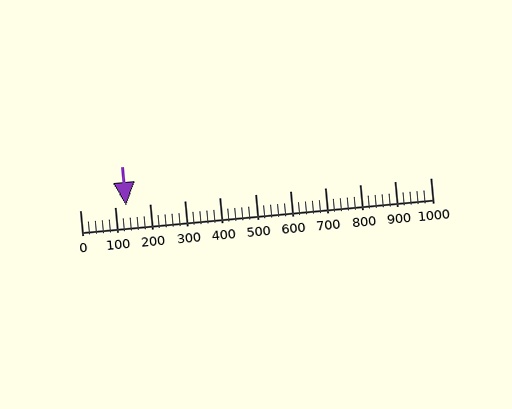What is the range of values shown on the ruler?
The ruler shows values from 0 to 1000.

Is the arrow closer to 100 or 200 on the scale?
The arrow is closer to 100.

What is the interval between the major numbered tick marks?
The major tick marks are spaced 100 units apart.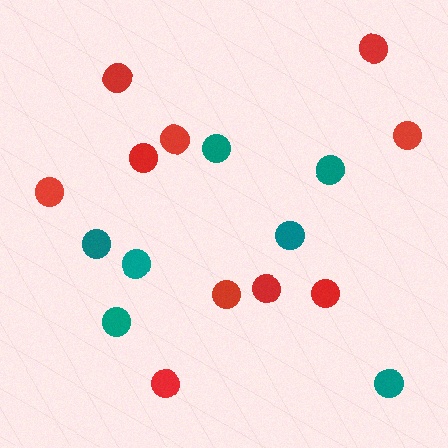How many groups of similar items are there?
There are 2 groups: one group of teal circles (7) and one group of red circles (10).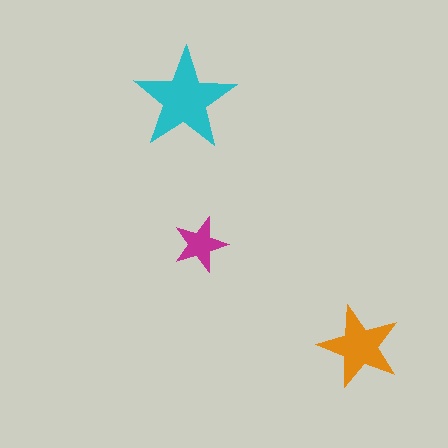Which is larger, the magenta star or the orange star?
The orange one.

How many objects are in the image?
There are 3 objects in the image.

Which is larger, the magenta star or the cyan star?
The cyan one.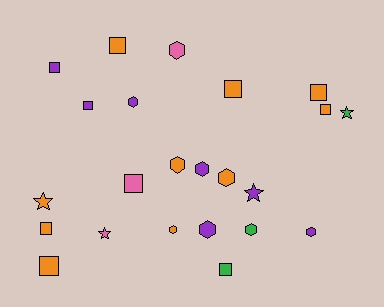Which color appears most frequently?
Orange, with 10 objects.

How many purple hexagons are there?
There are 4 purple hexagons.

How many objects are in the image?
There are 23 objects.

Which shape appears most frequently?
Square, with 10 objects.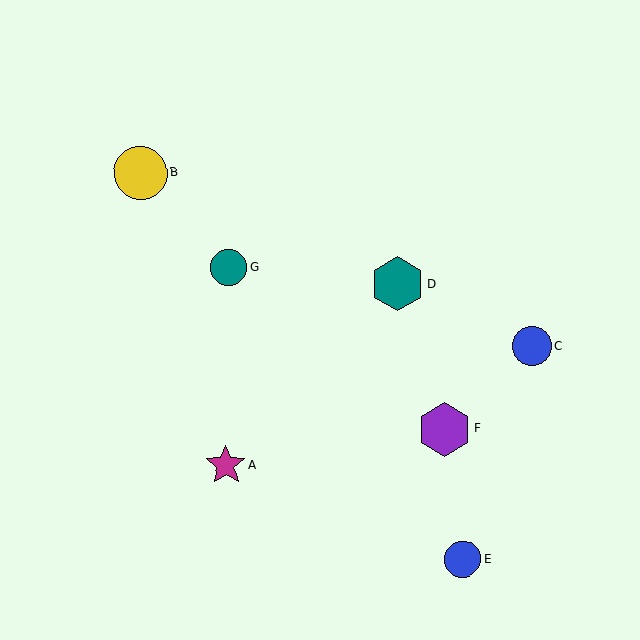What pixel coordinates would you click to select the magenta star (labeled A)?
Click at (226, 465) to select the magenta star A.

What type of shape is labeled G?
Shape G is a teal circle.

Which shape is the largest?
The teal hexagon (labeled D) is the largest.